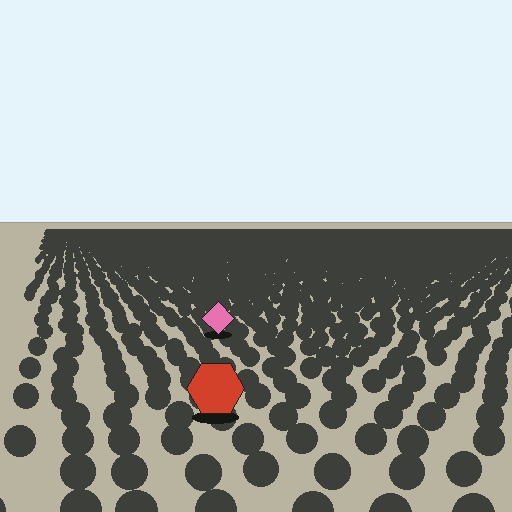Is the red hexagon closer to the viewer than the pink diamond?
Yes. The red hexagon is closer — you can tell from the texture gradient: the ground texture is coarser near it.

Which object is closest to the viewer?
The red hexagon is closest. The texture marks near it are larger and more spread out.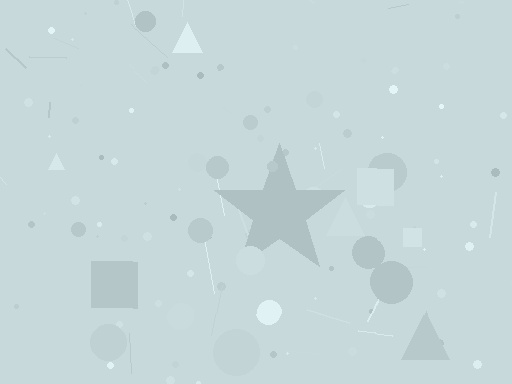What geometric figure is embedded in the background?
A star is embedded in the background.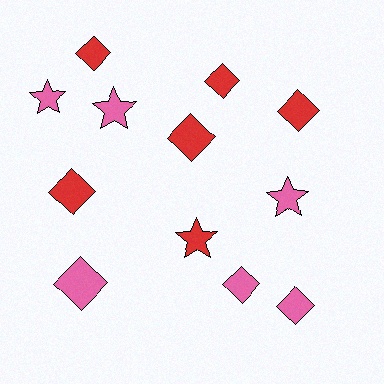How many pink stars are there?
There are 3 pink stars.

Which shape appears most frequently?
Diamond, with 8 objects.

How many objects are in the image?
There are 12 objects.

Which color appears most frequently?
Red, with 6 objects.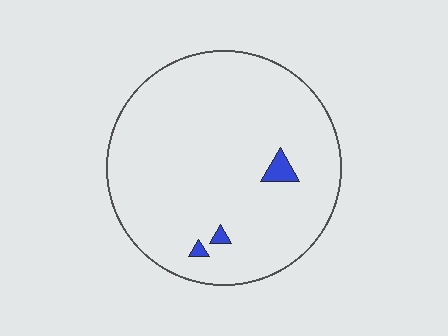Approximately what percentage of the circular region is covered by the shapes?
Approximately 5%.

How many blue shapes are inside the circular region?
3.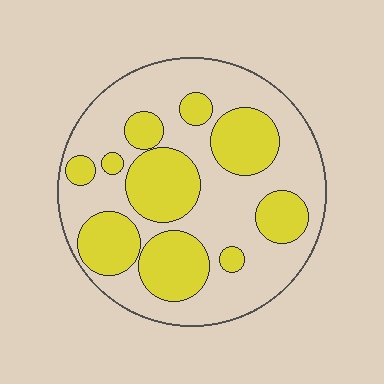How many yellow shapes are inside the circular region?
10.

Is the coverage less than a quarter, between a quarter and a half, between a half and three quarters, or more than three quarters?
Between a quarter and a half.